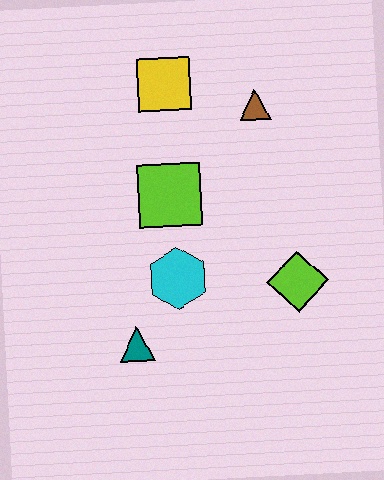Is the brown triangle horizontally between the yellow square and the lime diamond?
Yes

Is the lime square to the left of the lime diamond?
Yes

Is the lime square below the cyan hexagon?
No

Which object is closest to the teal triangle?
The cyan hexagon is closest to the teal triangle.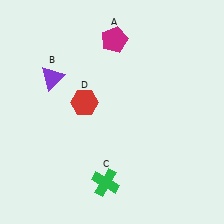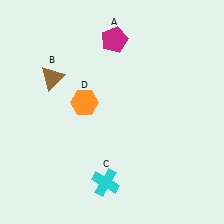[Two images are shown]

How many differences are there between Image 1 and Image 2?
There are 3 differences between the two images.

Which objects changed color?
B changed from purple to brown. C changed from green to cyan. D changed from red to orange.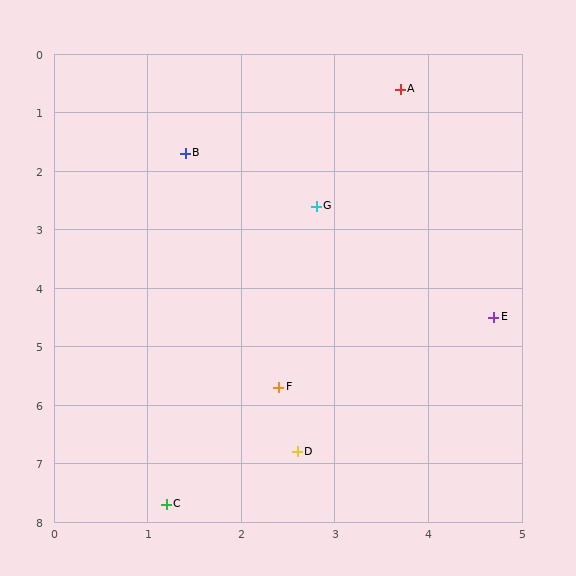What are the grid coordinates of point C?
Point C is at approximately (1.2, 7.7).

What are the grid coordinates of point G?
Point G is at approximately (2.8, 2.6).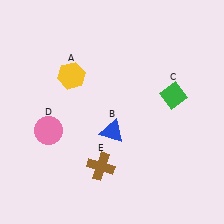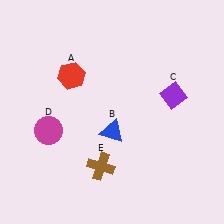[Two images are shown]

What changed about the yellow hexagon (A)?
In Image 1, A is yellow. In Image 2, it changed to red.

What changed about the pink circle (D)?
In Image 1, D is pink. In Image 2, it changed to magenta.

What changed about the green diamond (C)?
In Image 1, C is green. In Image 2, it changed to purple.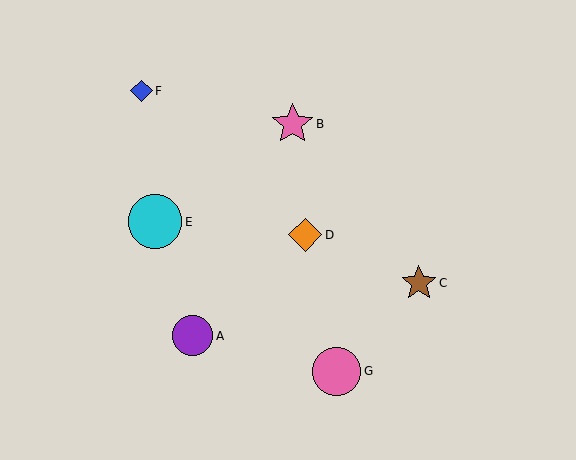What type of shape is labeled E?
Shape E is a cyan circle.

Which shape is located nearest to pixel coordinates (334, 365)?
The pink circle (labeled G) at (337, 371) is nearest to that location.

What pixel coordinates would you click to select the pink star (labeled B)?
Click at (293, 124) to select the pink star B.